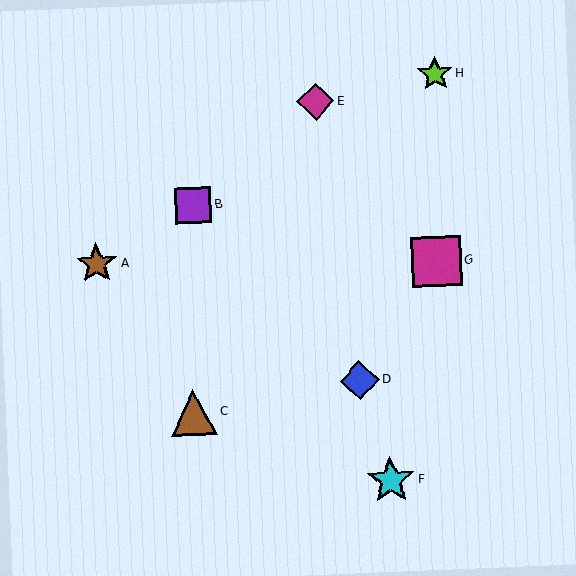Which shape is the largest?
The magenta square (labeled G) is the largest.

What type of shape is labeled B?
Shape B is a purple square.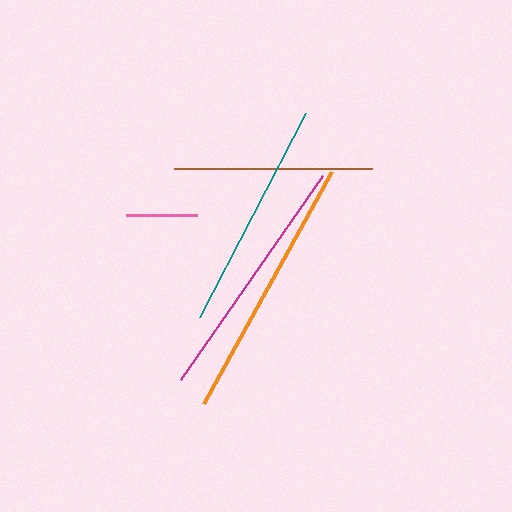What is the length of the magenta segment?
The magenta segment is approximately 248 pixels long.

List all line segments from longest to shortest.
From longest to shortest: orange, magenta, teal, brown, pink.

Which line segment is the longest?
The orange line is the longest at approximately 265 pixels.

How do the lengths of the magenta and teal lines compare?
The magenta and teal lines are approximately the same length.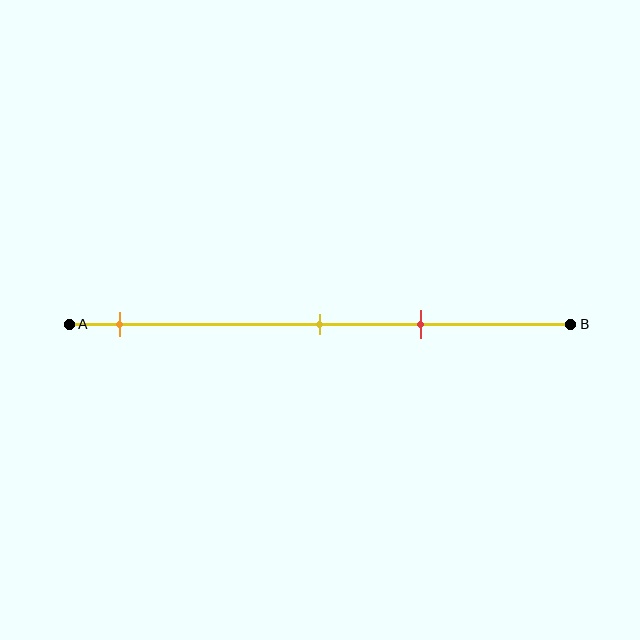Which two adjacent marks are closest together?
The yellow and red marks are the closest adjacent pair.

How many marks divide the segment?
There are 3 marks dividing the segment.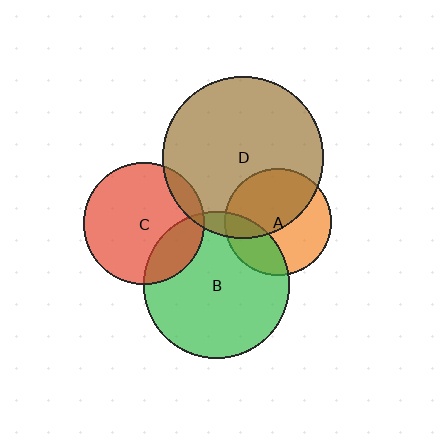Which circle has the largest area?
Circle D (brown).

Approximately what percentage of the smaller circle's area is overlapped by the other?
Approximately 50%.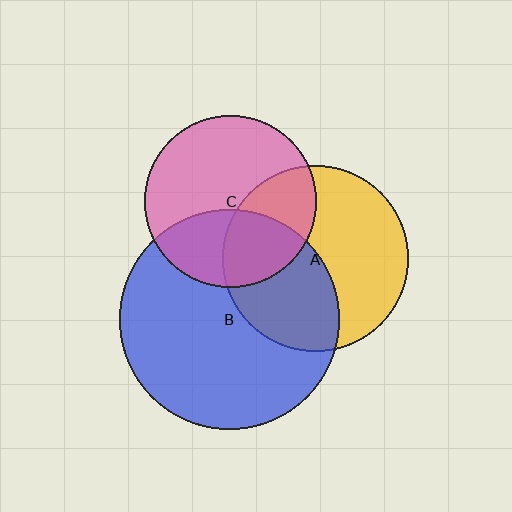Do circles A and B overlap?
Yes.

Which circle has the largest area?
Circle B (blue).